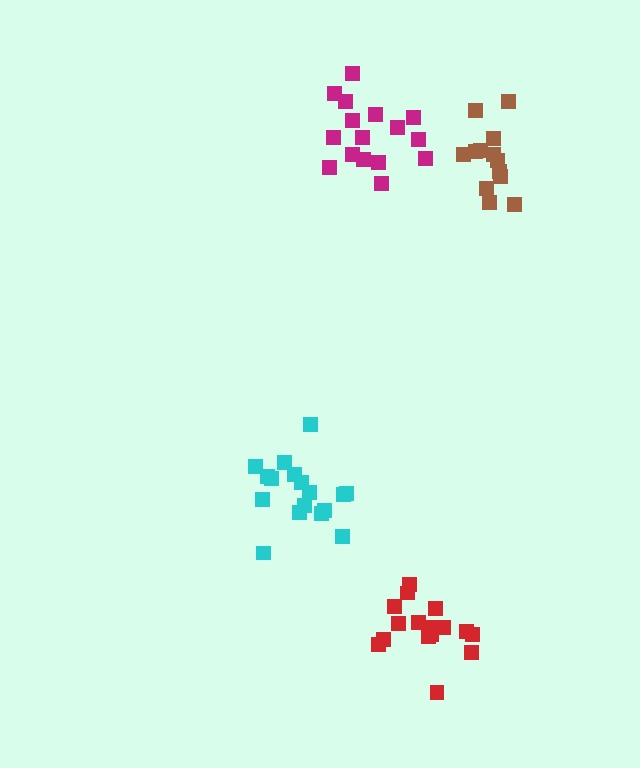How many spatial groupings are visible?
There are 4 spatial groupings.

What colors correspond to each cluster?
The clusters are colored: brown, cyan, magenta, red.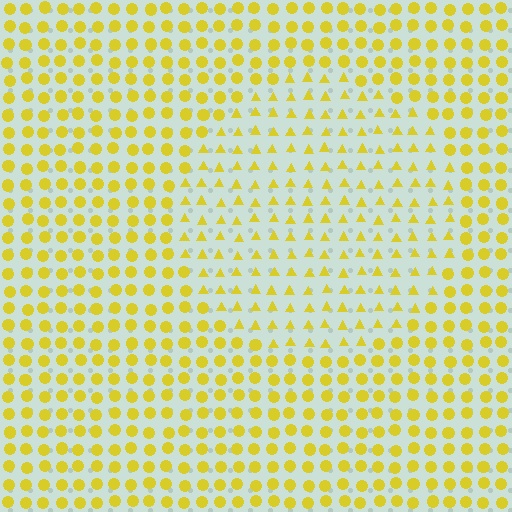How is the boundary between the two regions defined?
The boundary is defined by a change in element shape: triangles inside vs. circles outside. All elements share the same color and spacing.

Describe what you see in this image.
The image is filled with small yellow elements arranged in a uniform grid. A circle-shaped region contains triangles, while the surrounding area contains circles. The boundary is defined purely by the change in element shape.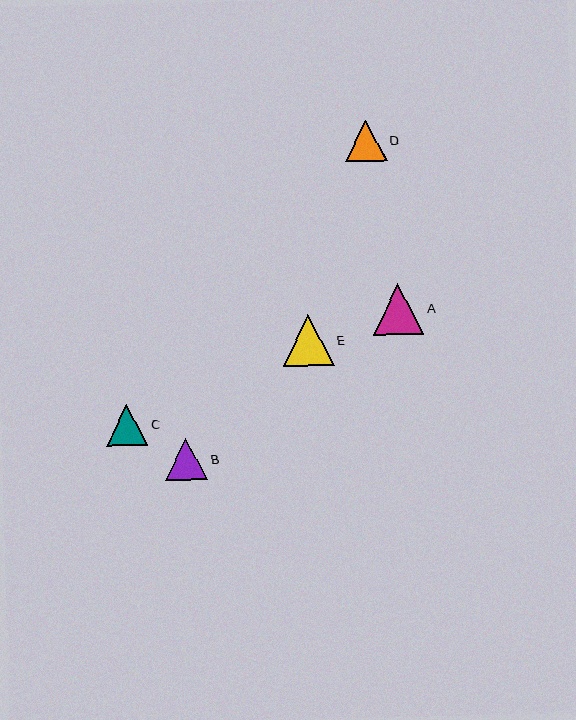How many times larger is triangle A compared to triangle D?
Triangle A is approximately 1.2 times the size of triangle D.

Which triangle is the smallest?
Triangle C is the smallest with a size of approximately 41 pixels.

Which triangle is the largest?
Triangle E is the largest with a size of approximately 51 pixels.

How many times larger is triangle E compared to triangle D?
Triangle E is approximately 1.2 times the size of triangle D.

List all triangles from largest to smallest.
From largest to smallest: E, A, B, D, C.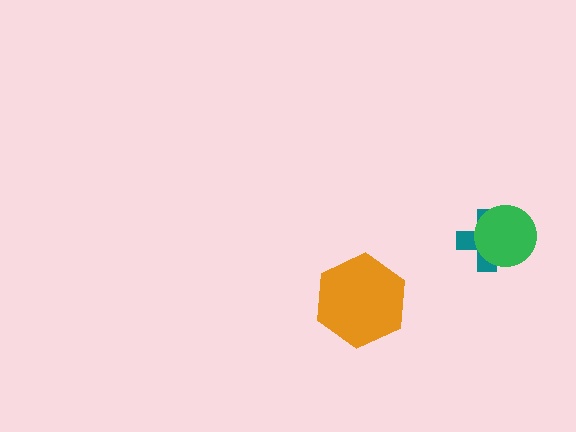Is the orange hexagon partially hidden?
No, no other shape covers it.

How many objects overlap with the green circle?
1 object overlaps with the green circle.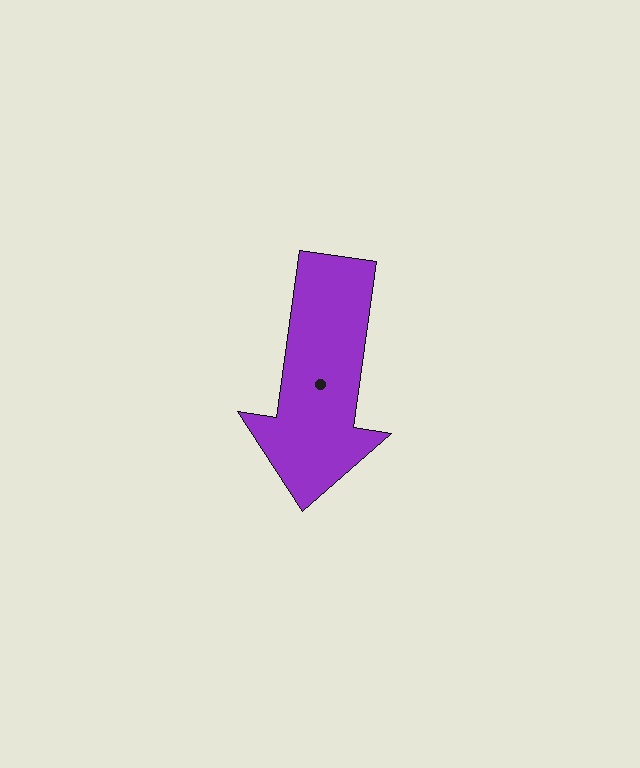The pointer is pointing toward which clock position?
Roughly 6 o'clock.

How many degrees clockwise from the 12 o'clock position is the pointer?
Approximately 188 degrees.